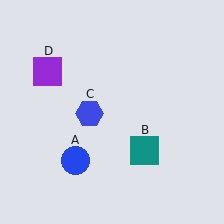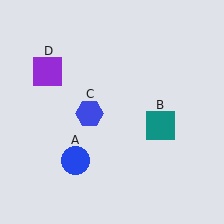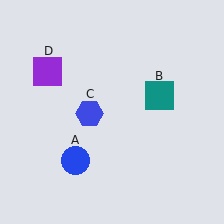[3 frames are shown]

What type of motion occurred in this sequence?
The teal square (object B) rotated counterclockwise around the center of the scene.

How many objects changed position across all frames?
1 object changed position: teal square (object B).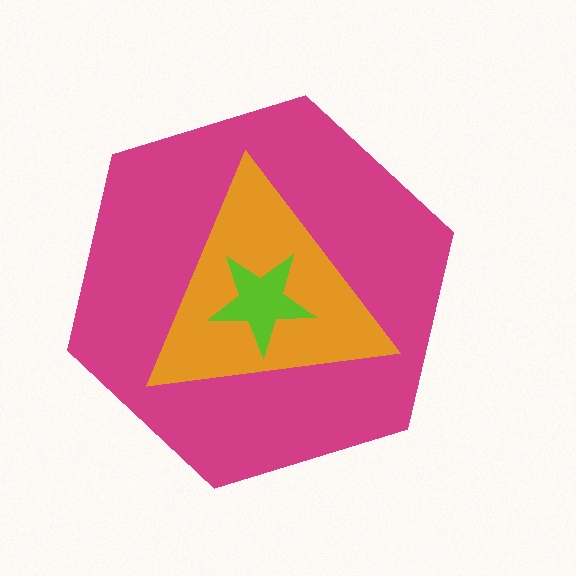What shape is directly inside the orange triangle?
The lime star.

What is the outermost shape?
The magenta hexagon.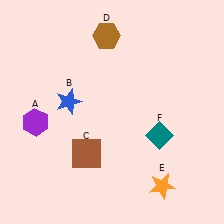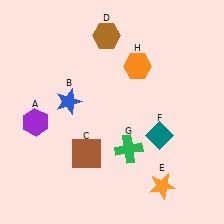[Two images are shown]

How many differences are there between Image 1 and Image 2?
There are 2 differences between the two images.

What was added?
A green cross (G), an orange hexagon (H) were added in Image 2.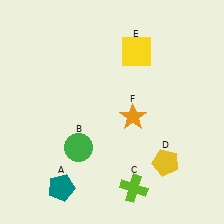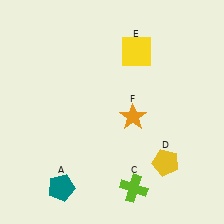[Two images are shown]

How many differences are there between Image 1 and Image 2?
There is 1 difference between the two images.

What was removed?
The green circle (B) was removed in Image 2.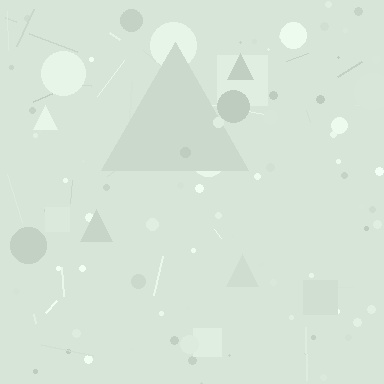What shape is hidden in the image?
A triangle is hidden in the image.